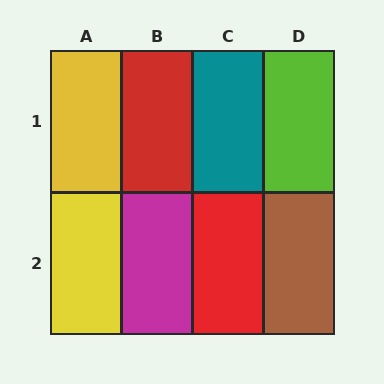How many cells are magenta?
1 cell is magenta.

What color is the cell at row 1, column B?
Red.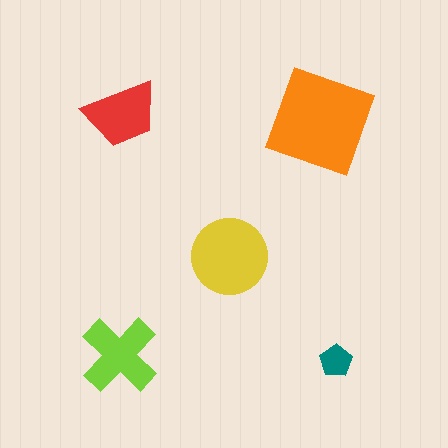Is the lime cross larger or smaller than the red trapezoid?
Larger.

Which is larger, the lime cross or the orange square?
The orange square.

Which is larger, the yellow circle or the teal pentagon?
The yellow circle.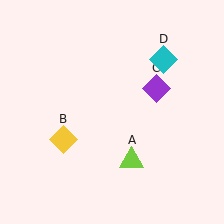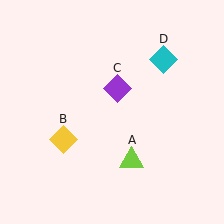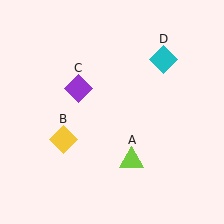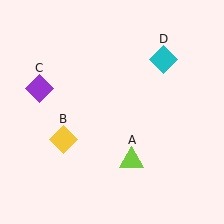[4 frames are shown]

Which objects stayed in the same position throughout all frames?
Lime triangle (object A) and yellow diamond (object B) and cyan diamond (object D) remained stationary.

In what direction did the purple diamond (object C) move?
The purple diamond (object C) moved left.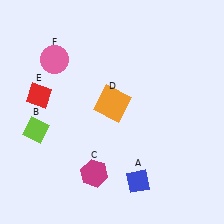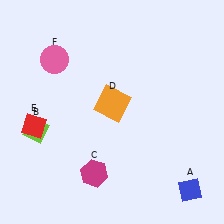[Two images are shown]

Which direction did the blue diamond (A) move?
The blue diamond (A) moved right.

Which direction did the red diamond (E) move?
The red diamond (E) moved down.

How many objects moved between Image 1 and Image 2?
2 objects moved between the two images.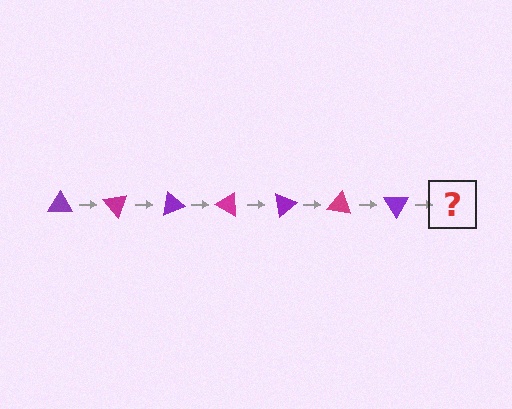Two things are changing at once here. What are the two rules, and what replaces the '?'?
The two rules are that it rotates 50 degrees each step and the color cycles through purple and magenta. The '?' should be a magenta triangle, rotated 350 degrees from the start.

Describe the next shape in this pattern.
It should be a magenta triangle, rotated 350 degrees from the start.